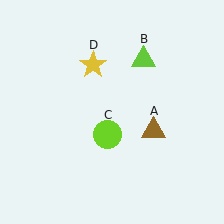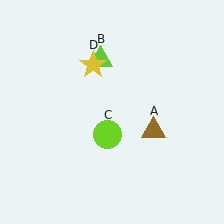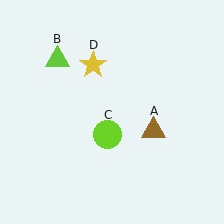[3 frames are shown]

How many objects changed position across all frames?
1 object changed position: lime triangle (object B).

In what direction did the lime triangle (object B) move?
The lime triangle (object B) moved left.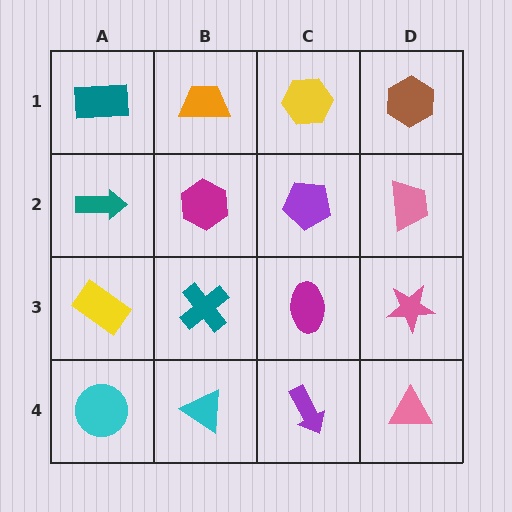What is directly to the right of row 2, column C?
A pink trapezoid.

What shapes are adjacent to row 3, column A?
A teal arrow (row 2, column A), a cyan circle (row 4, column A), a teal cross (row 3, column B).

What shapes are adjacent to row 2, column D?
A brown hexagon (row 1, column D), a pink star (row 3, column D), a purple pentagon (row 2, column C).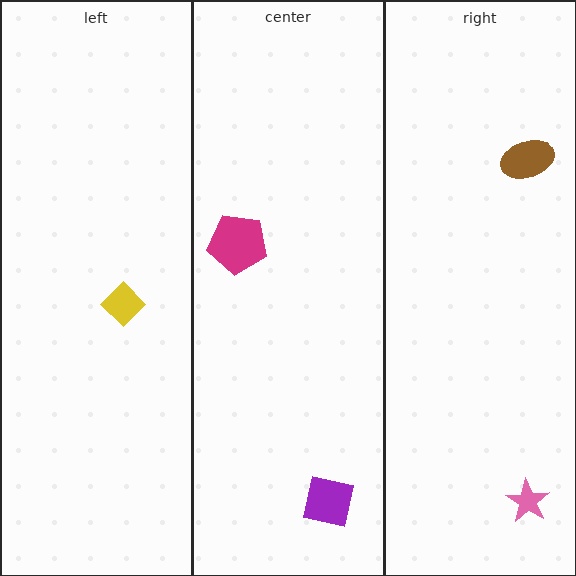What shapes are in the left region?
The yellow diamond.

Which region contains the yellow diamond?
The left region.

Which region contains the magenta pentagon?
The center region.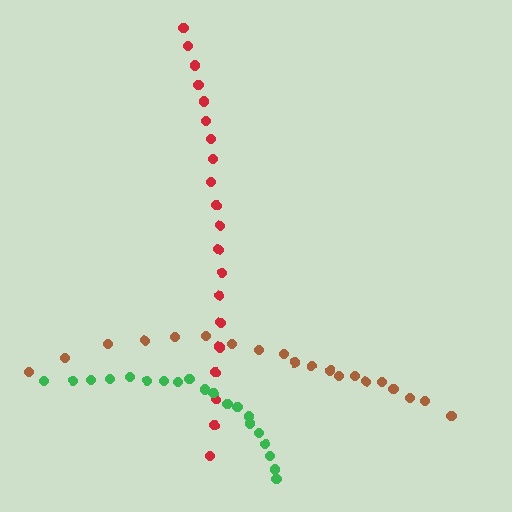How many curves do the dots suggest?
There are 3 distinct paths.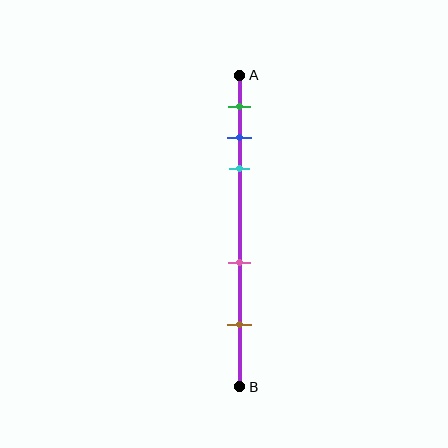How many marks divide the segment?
There are 5 marks dividing the segment.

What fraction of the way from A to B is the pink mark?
The pink mark is approximately 60% (0.6) of the way from A to B.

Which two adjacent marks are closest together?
The blue and cyan marks are the closest adjacent pair.